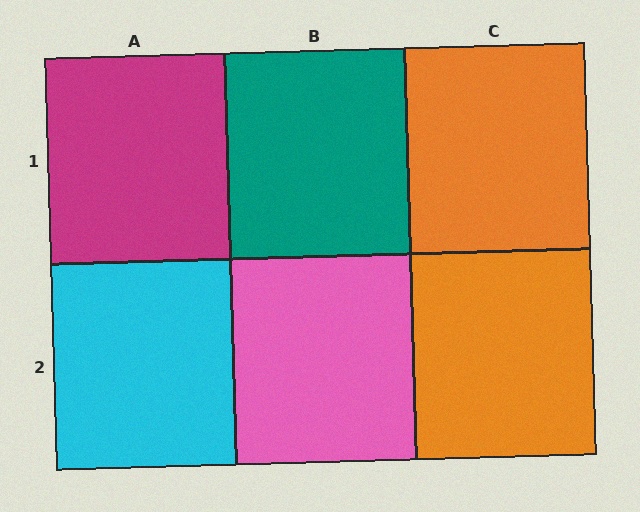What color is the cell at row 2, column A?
Cyan.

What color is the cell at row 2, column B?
Pink.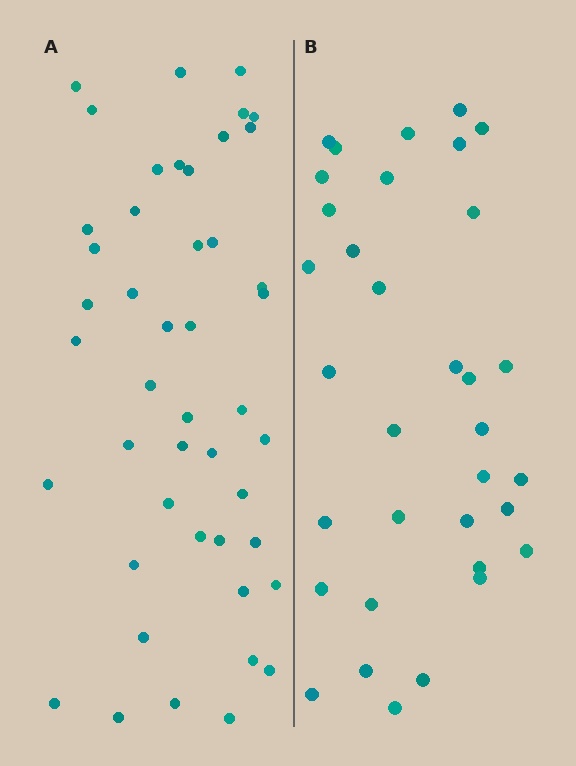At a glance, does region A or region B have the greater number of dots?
Region A (the left region) has more dots.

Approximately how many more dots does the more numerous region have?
Region A has roughly 12 or so more dots than region B.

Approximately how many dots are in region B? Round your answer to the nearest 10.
About 30 dots. (The exact count is 34, which rounds to 30.)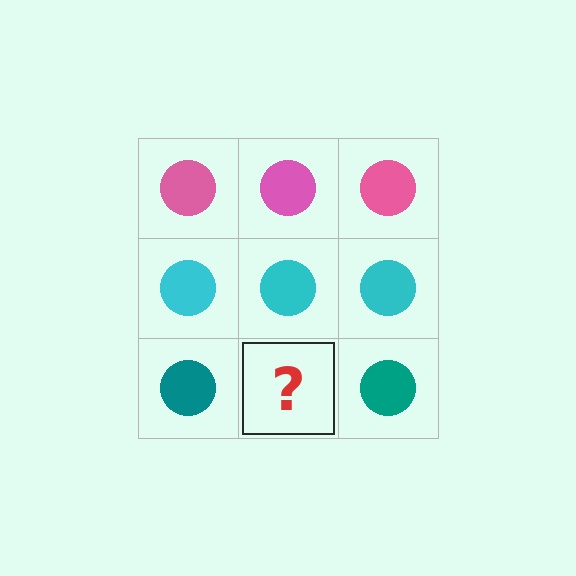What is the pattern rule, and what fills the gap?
The rule is that each row has a consistent color. The gap should be filled with a teal circle.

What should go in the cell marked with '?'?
The missing cell should contain a teal circle.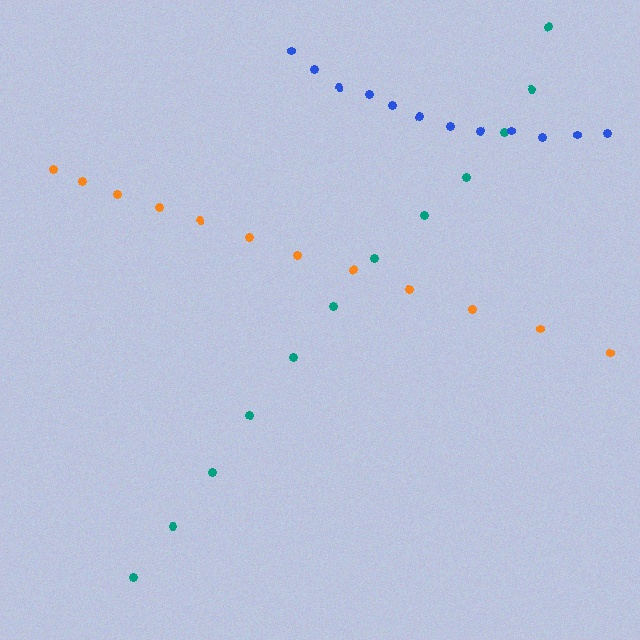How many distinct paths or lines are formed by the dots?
There are 3 distinct paths.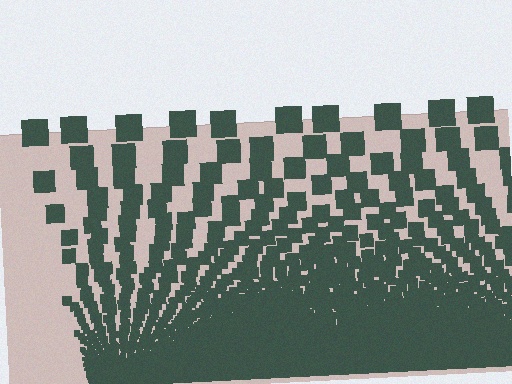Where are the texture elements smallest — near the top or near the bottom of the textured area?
Near the bottom.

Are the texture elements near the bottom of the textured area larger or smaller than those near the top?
Smaller. The gradient is inverted — elements near the bottom are smaller and denser.